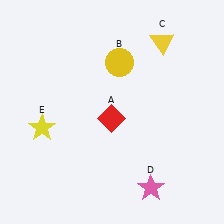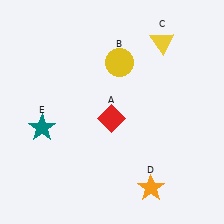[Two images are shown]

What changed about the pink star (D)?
In Image 1, D is pink. In Image 2, it changed to orange.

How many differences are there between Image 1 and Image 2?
There are 2 differences between the two images.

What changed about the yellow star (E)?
In Image 1, E is yellow. In Image 2, it changed to teal.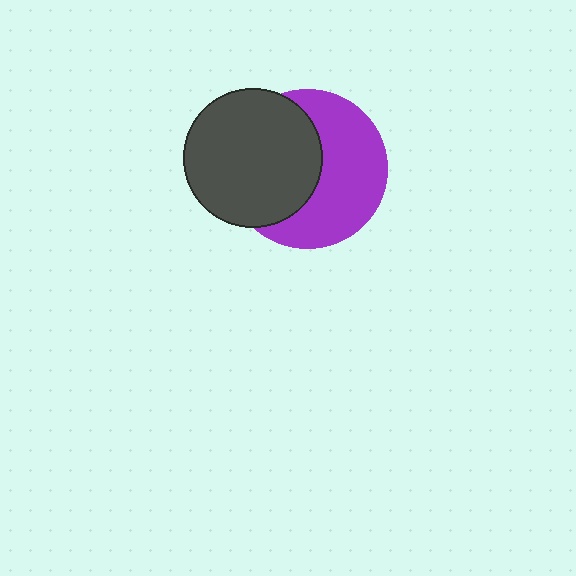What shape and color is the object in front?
The object in front is a dark gray circle.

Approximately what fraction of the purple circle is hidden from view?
Roughly 47% of the purple circle is hidden behind the dark gray circle.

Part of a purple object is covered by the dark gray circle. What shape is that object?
It is a circle.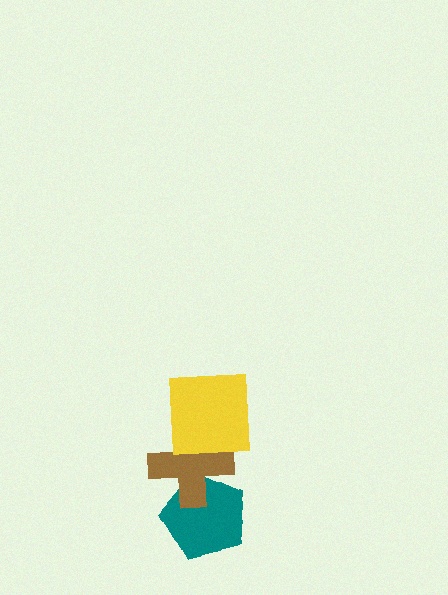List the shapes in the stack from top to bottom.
From top to bottom: the yellow square, the brown cross, the teal pentagon.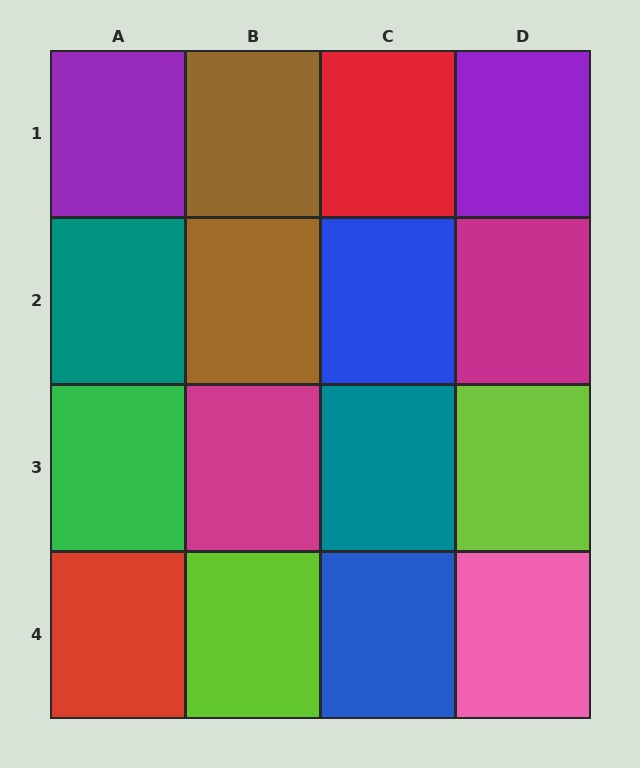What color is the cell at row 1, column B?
Brown.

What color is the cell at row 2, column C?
Blue.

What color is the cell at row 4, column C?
Blue.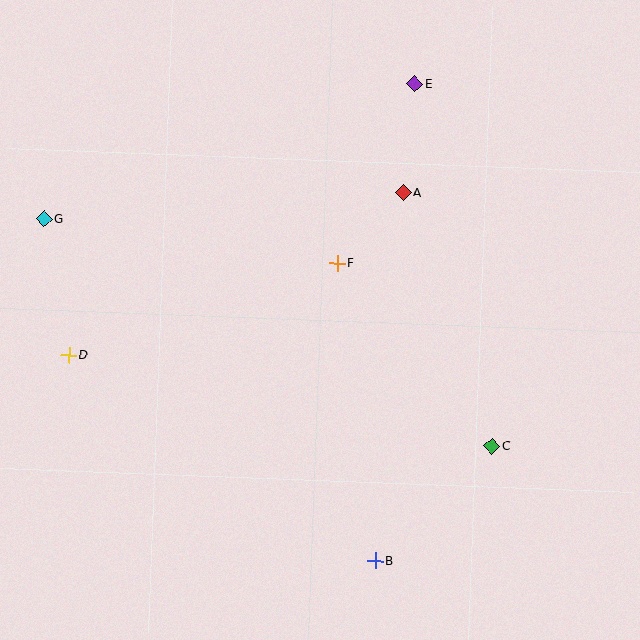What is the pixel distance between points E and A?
The distance between E and A is 109 pixels.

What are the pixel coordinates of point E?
Point E is at (415, 84).